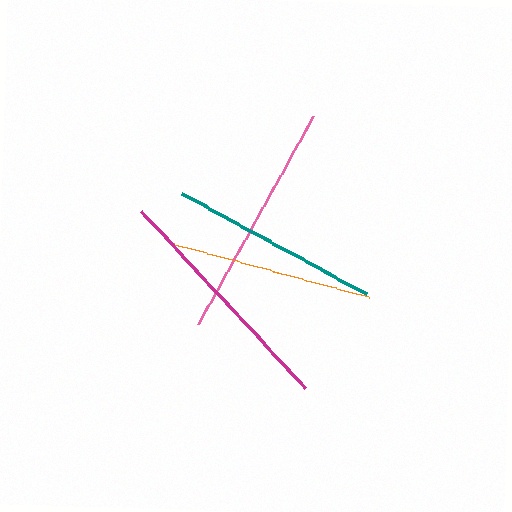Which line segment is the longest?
The magenta line is the longest at approximately 241 pixels.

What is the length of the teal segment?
The teal segment is approximately 211 pixels long.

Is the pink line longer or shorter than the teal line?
The pink line is longer than the teal line.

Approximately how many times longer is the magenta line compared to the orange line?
The magenta line is approximately 1.2 times the length of the orange line.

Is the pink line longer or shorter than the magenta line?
The magenta line is longer than the pink line.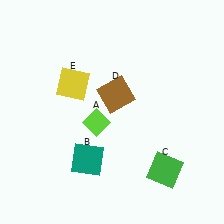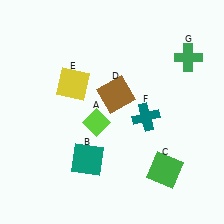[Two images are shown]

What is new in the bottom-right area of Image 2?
A teal cross (F) was added in the bottom-right area of Image 2.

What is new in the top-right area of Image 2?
A green cross (G) was added in the top-right area of Image 2.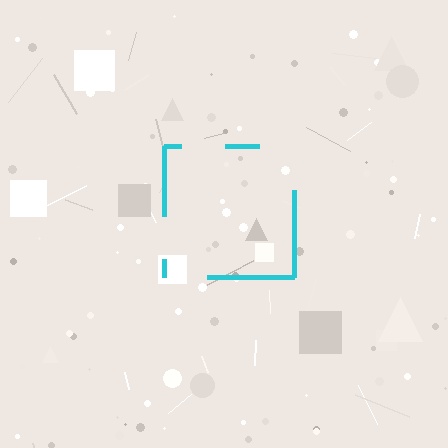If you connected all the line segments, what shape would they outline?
They would outline a square.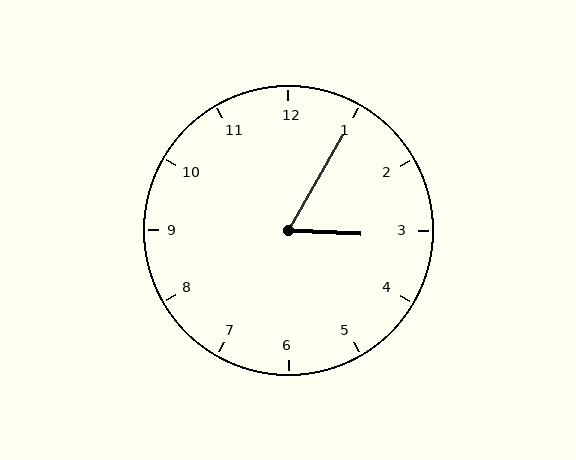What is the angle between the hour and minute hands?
Approximately 62 degrees.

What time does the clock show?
3:05.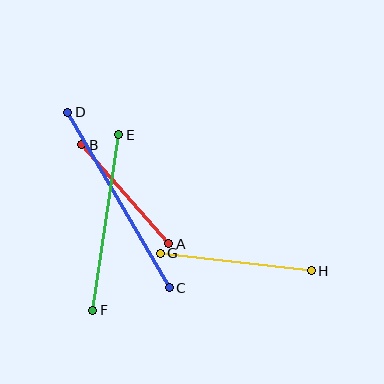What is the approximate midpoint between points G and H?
The midpoint is at approximately (236, 262) pixels.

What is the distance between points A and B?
The distance is approximately 132 pixels.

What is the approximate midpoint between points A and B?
The midpoint is at approximately (125, 194) pixels.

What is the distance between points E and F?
The distance is approximately 177 pixels.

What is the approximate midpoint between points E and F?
The midpoint is at approximately (106, 223) pixels.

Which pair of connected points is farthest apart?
Points C and D are farthest apart.